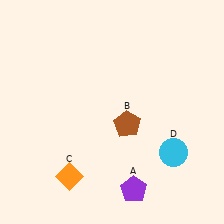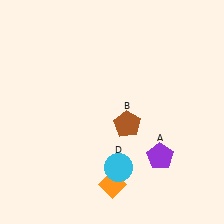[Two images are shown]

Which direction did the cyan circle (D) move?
The cyan circle (D) moved left.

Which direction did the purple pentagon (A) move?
The purple pentagon (A) moved up.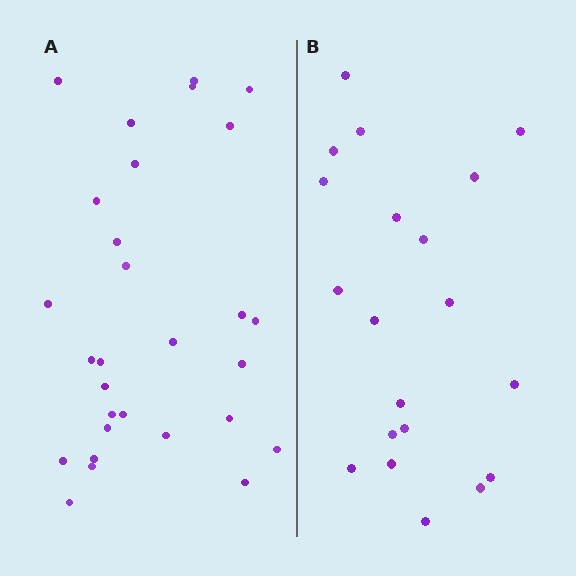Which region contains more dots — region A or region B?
Region A (the left region) has more dots.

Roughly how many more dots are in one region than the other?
Region A has roughly 8 or so more dots than region B.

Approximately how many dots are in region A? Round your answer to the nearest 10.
About 30 dots. (The exact count is 29, which rounds to 30.)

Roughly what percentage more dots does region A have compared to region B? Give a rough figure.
About 45% more.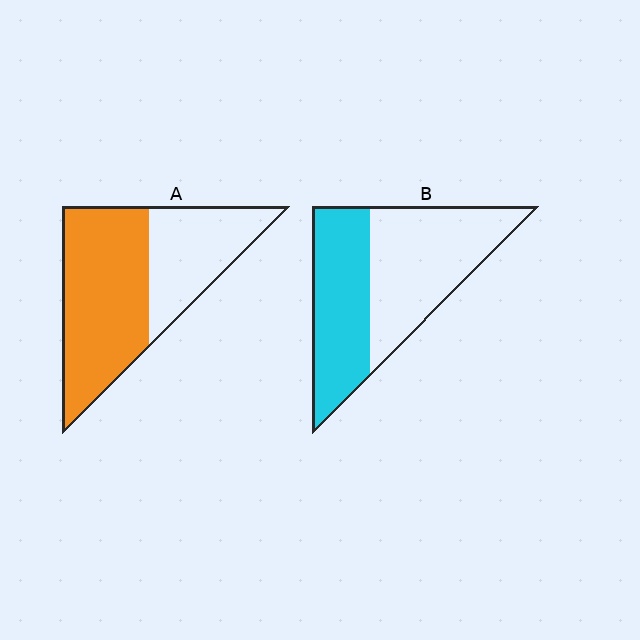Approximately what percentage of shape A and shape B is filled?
A is approximately 60% and B is approximately 45%.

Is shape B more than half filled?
No.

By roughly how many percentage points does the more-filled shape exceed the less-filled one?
By roughly 15 percentage points (A over B).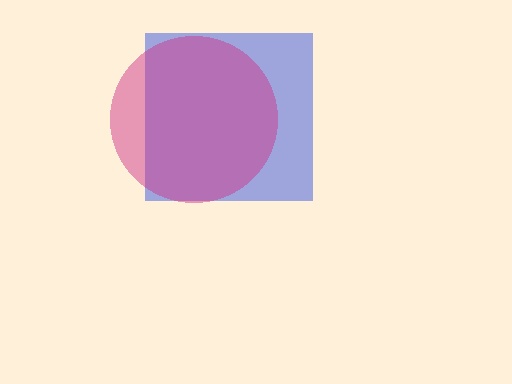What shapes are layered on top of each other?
The layered shapes are: a blue square, a magenta circle.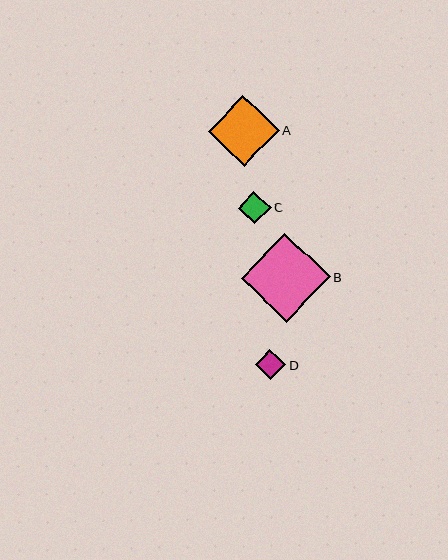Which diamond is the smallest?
Diamond D is the smallest with a size of approximately 30 pixels.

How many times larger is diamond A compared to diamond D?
Diamond A is approximately 2.3 times the size of diamond D.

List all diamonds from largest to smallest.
From largest to smallest: B, A, C, D.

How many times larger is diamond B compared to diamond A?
Diamond B is approximately 1.3 times the size of diamond A.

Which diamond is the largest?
Diamond B is the largest with a size of approximately 89 pixels.